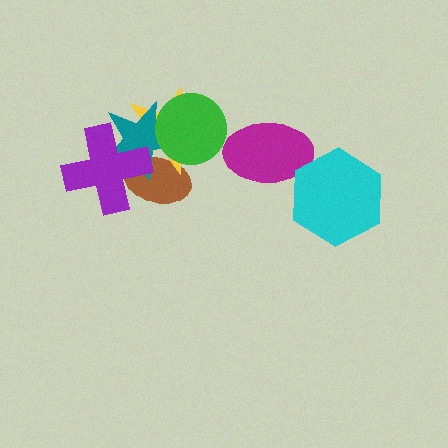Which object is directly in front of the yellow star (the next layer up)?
The teal star is directly in front of the yellow star.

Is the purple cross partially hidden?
No, no other shape covers it.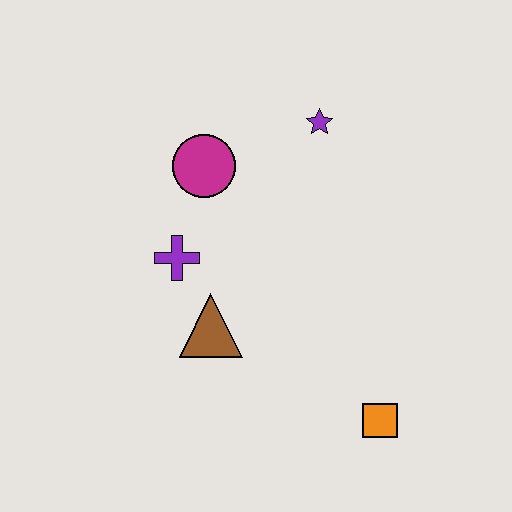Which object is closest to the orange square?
The brown triangle is closest to the orange square.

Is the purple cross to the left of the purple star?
Yes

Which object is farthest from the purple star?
The orange square is farthest from the purple star.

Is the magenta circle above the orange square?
Yes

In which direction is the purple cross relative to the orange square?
The purple cross is to the left of the orange square.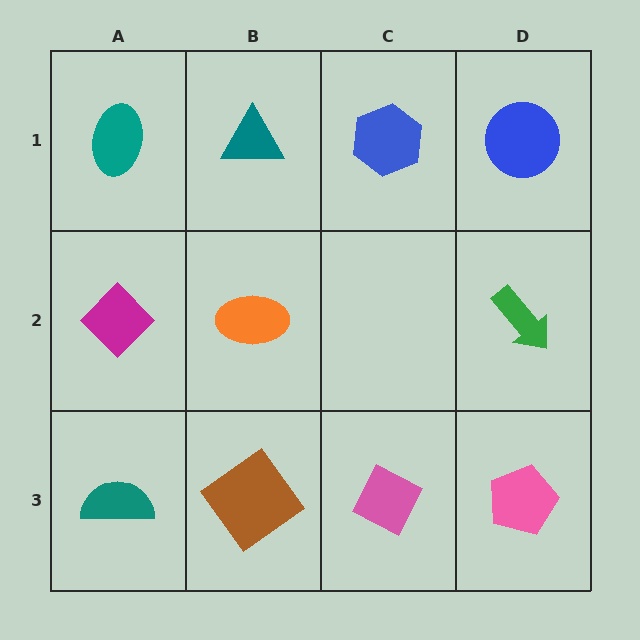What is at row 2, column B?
An orange ellipse.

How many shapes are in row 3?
4 shapes.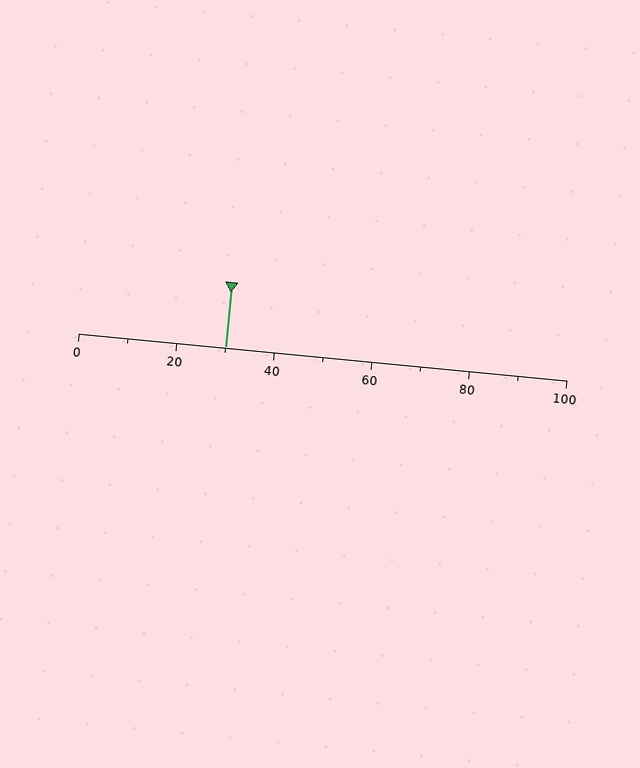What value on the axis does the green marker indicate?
The marker indicates approximately 30.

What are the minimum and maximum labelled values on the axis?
The axis runs from 0 to 100.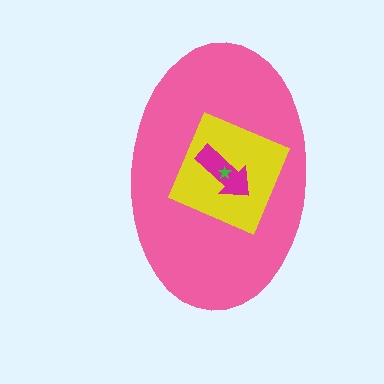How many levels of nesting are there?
4.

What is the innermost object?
The green star.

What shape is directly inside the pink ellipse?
The yellow square.